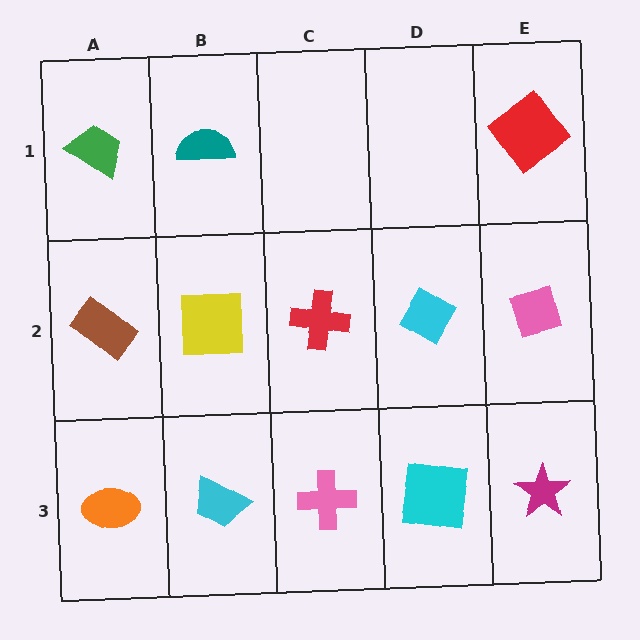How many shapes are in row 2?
5 shapes.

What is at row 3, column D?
A cyan square.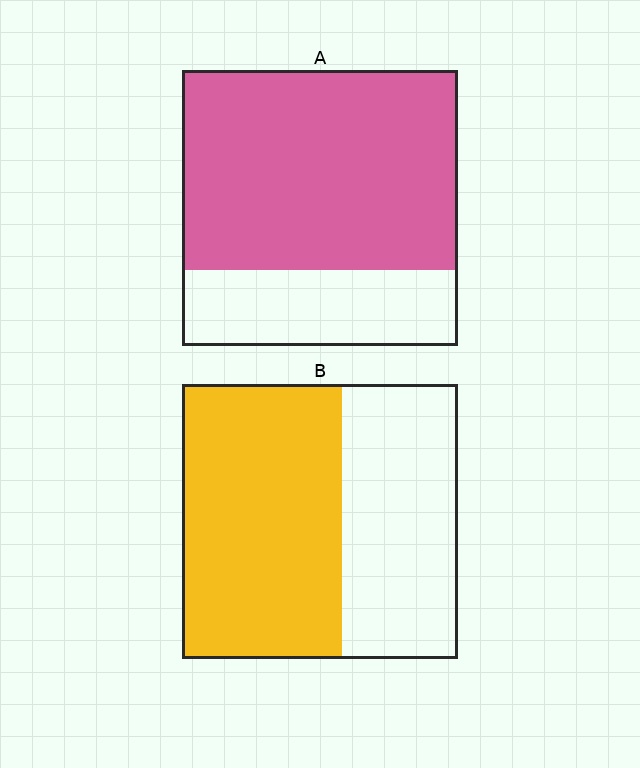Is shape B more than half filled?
Yes.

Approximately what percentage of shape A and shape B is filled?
A is approximately 70% and B is approximately 60%.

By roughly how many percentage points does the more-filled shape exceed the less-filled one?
By roughly 15 percentage points (A over B).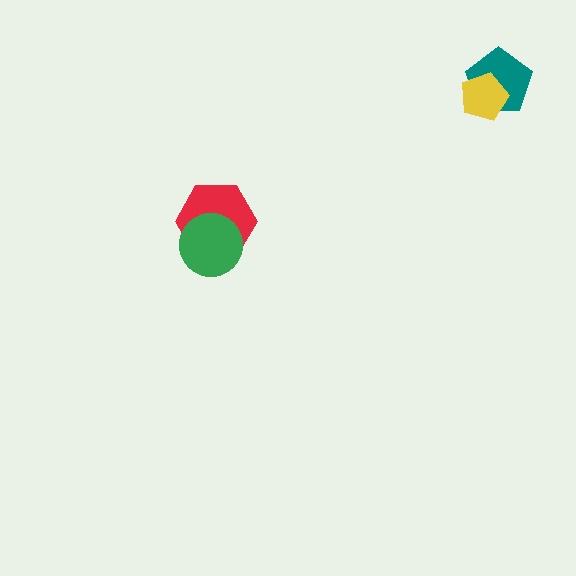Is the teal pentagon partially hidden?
Yes, it is partially covered by another shape.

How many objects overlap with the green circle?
1 object overlaps with the green circle.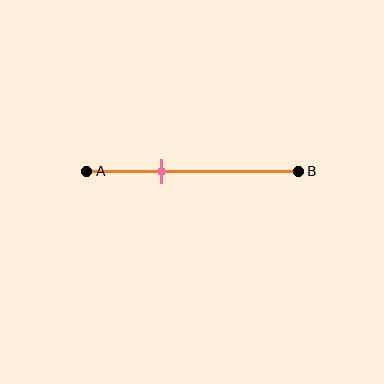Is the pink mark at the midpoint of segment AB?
No, the mark is at about 35% from A, not at the 50% midpoint.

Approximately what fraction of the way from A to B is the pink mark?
The pink mark is approximately 35% of the way from A to B.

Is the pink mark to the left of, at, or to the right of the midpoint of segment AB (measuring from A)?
The pink mark is to the left of the midpoint of segment AB.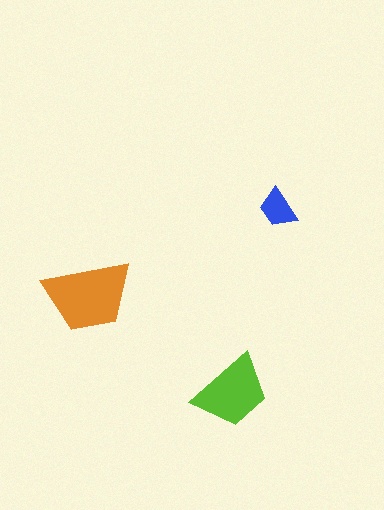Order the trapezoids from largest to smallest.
the orange one, the lime one, the blue one.